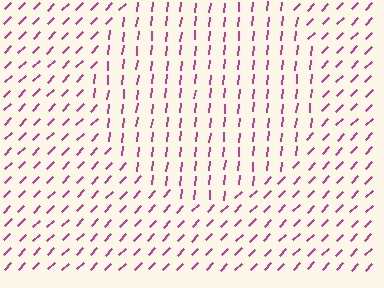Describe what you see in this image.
The image is filled with small magenta line segments. A circle region in the image has lines oriented differently from the surrounding lines, creating a visible texture boundary.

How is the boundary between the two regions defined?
The boundary is defined purely by a change in line orientation (approximately 38 degrees difference). All lines are the same color and thickness.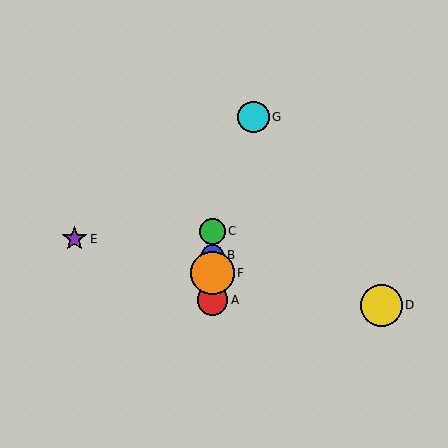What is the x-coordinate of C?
Object C is at x≈212.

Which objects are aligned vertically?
Objects A, B, C, F are aligned vertically.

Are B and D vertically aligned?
No, B is at x≈212 and D is at x≈382.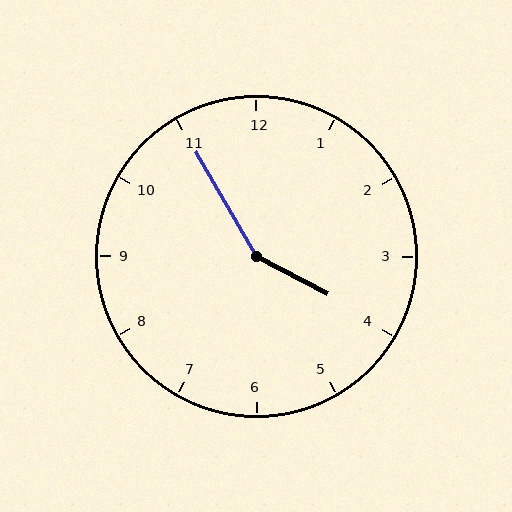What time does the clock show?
3:55.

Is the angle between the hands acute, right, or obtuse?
It is obtuse.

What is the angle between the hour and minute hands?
Approximately 148 degrees.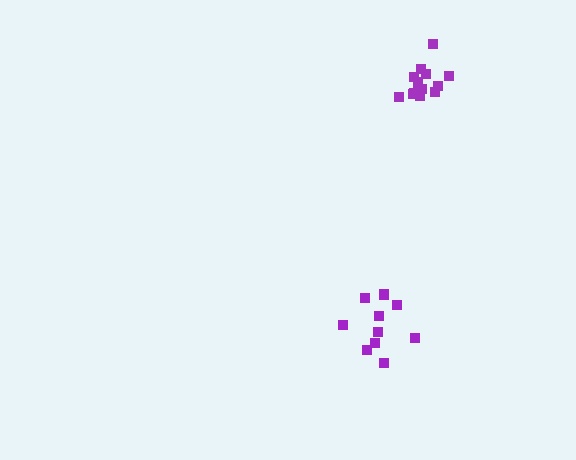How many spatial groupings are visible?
There are 2 spatial groupings.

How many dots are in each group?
Group 1: 11 dots, Group 2: 14 dots (25 total).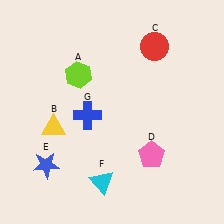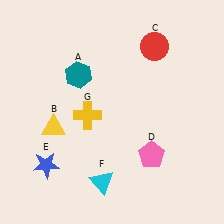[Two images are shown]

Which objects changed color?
A changed from lime to teal. G changed from blue to yellow.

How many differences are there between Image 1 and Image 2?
There are 2 differences between the two images.